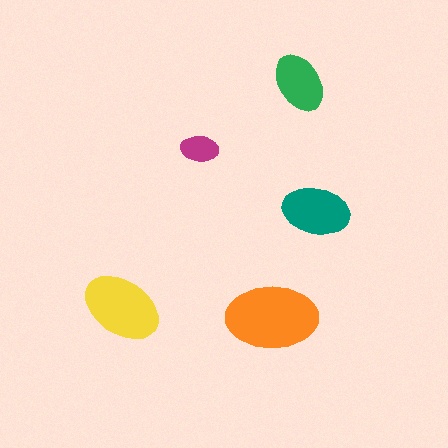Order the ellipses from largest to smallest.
the orange one, the yellow one, the teal one, the green one, the magenta one.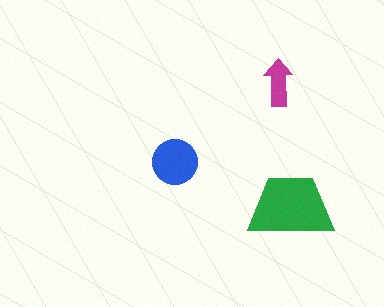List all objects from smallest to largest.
The magenta arrow, the blue circle, the green trapezoid.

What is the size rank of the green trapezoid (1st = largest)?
1st.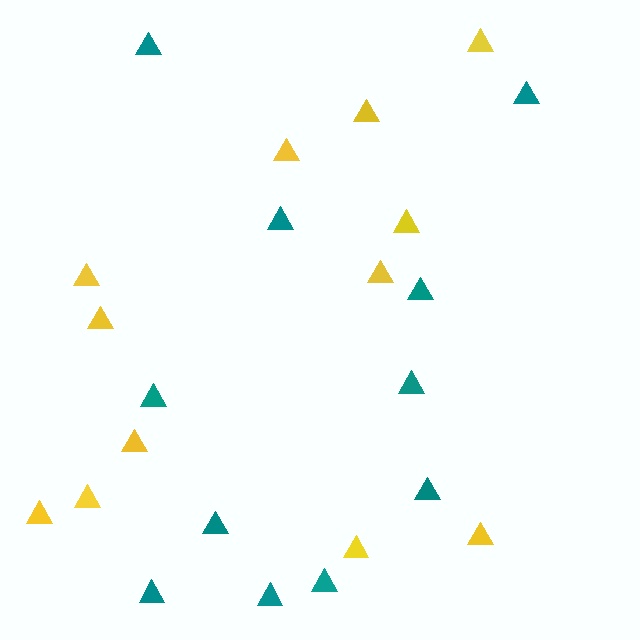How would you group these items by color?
There are 2 groups: one group of yellow triangles (12) and one group of teal triangles (11).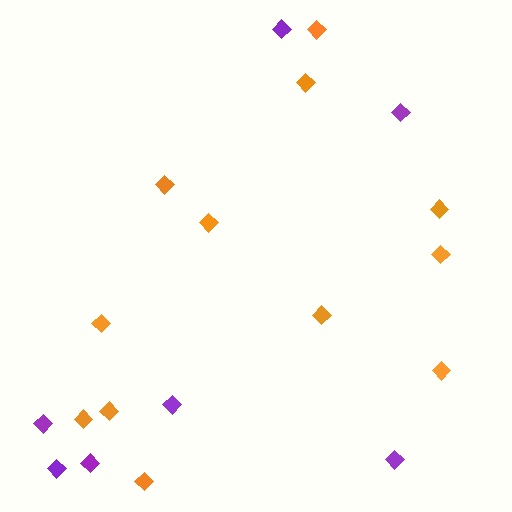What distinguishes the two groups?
There are 2 groups: one group of purple diamonds (7) and one group of orange diamonds (12).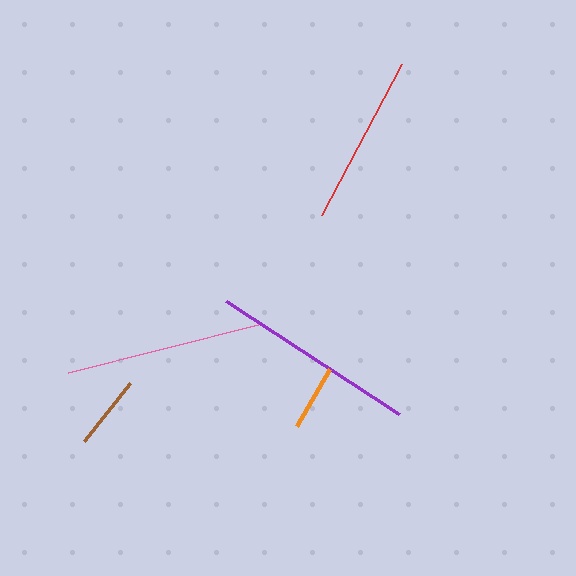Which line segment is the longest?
The purple line is the longest at approximately 207 pixels.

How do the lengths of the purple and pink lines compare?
The purple and pink lines are approximately the same length.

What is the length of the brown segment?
The brown segment is approximately 74 pixels long.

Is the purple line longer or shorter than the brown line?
The purple line is longer than the brown line.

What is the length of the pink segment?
The pink segment is approximately 196 pixels long.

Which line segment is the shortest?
The orange line is the shortest at approximately 65 pixels.